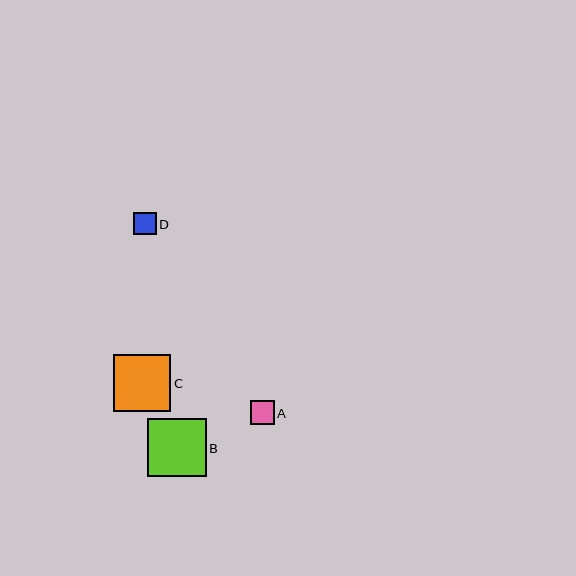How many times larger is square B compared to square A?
Square B is approximately 2.5 times the size of square A.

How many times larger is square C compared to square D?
Square C is approximately 2.5 times the size of square D.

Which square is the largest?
Square B is the largest with a size of approximately 59 pixels.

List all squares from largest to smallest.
From largest to smallest: B, C, A, D.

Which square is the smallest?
Square D is the smallest with a size of approximately 23 pixels.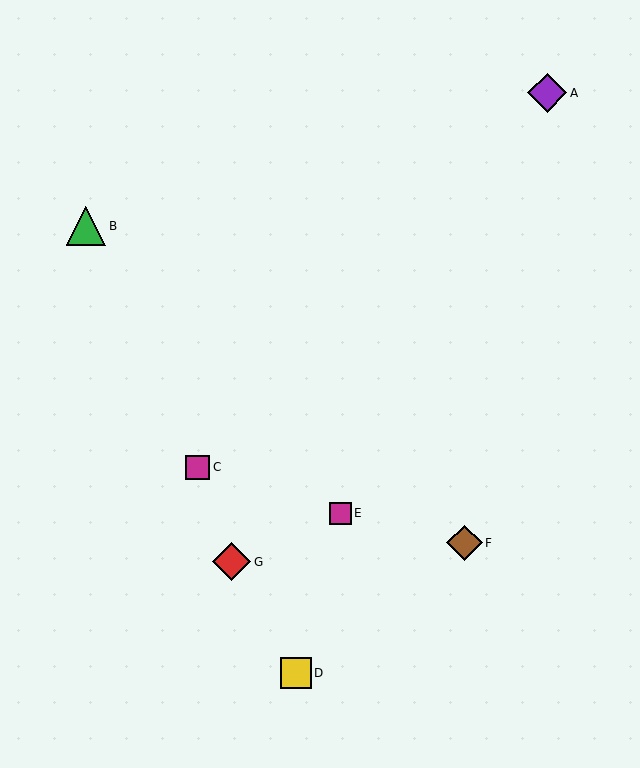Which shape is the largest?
The green triangle (labeled B) is the largest.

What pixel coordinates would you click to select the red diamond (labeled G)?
Click at (231, 562) to select the red diamond G.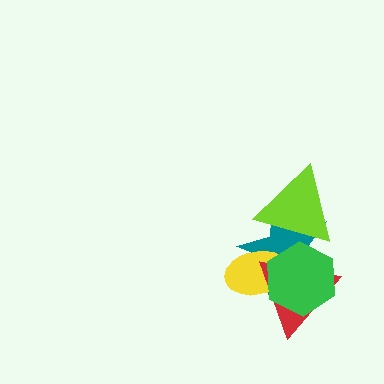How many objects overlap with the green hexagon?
4 objects overlap with the green hexagon.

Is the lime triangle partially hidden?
Yes, it is partially covered by another shape.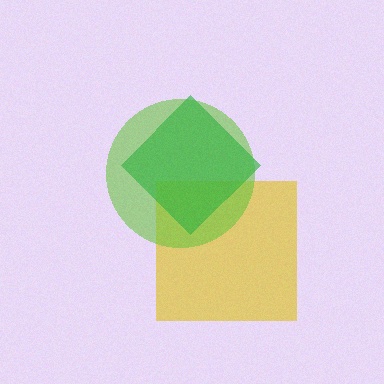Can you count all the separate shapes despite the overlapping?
Yes, there are 3 separate shapes.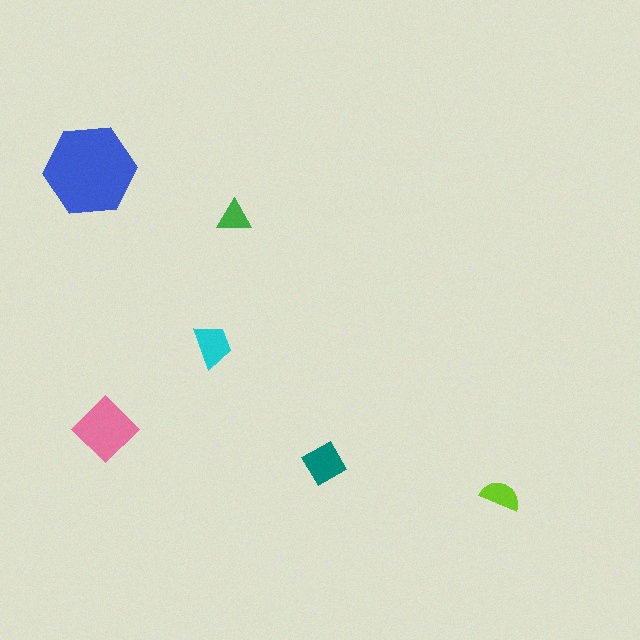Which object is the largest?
The blue hexagon.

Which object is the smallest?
The green triangle.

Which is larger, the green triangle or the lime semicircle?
The lime semicircle.